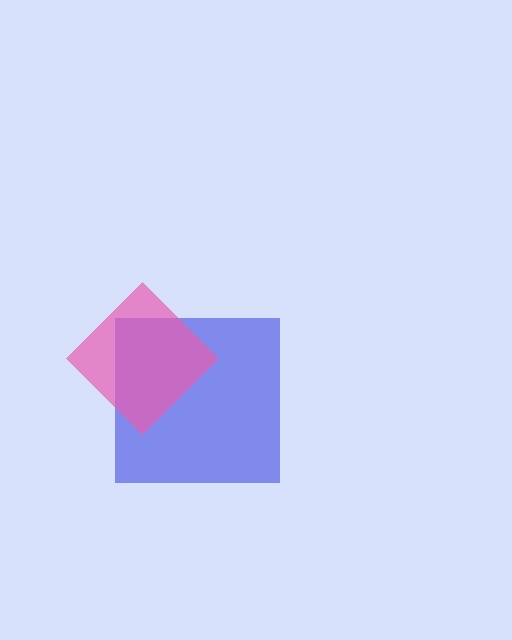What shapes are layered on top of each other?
The layered shapes are: a blue square, a pink diamond.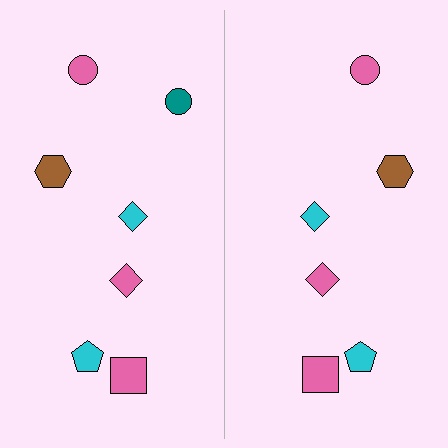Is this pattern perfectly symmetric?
No, the pattern is not perfectly symmetric. A teal circle is missing from the right side.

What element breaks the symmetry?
A teal circle is missing from the right side.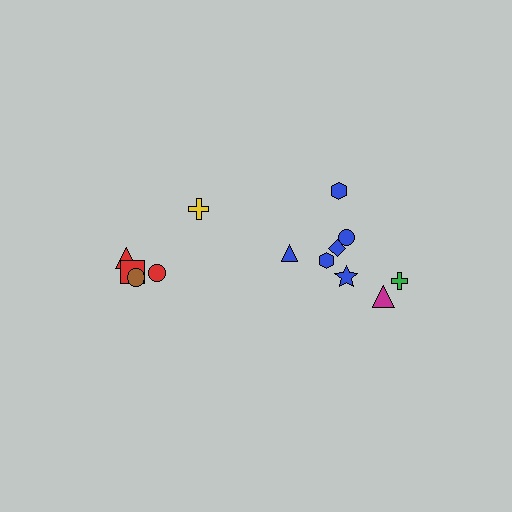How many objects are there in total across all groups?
There are 13 objects.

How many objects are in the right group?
There are 8 objects.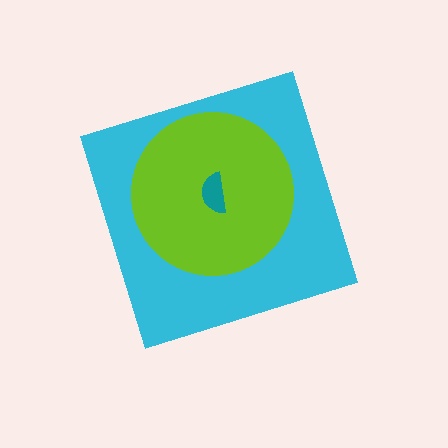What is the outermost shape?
The cyan diamond.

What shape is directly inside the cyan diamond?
The lime circle.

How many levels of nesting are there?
3.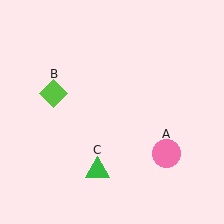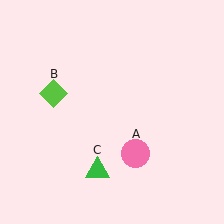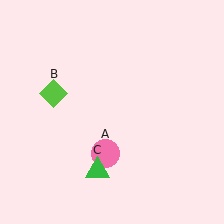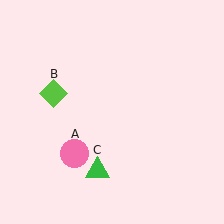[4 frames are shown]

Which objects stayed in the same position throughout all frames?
Lime diamond (object B) and green triangle (object C) remained stationary.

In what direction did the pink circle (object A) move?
The pink circle (object A) moved left.